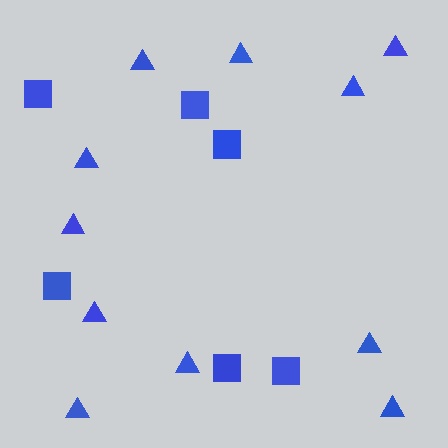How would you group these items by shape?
There are 2 groups: one group of triangles (11) and one group of squares (6).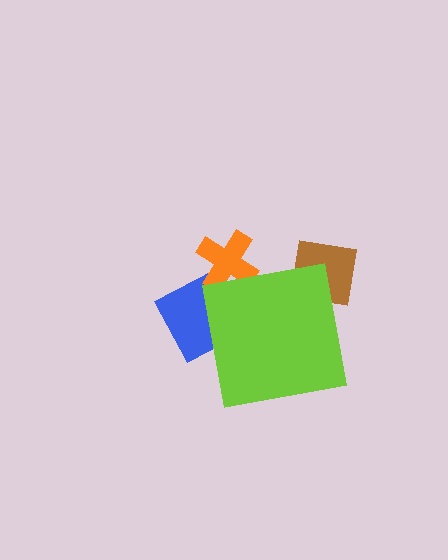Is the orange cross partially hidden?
Yes, the orange cross is partially hidden behind the lime square.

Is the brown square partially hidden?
Yes, the brown square is partially hidden behind the lime square.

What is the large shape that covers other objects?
A lime square.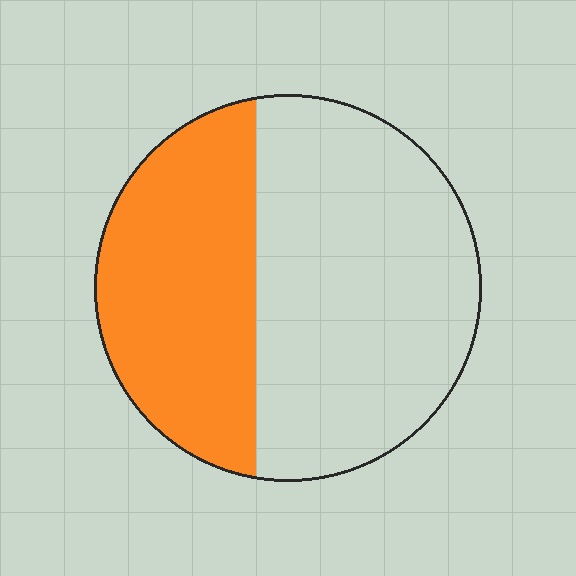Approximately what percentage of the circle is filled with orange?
Approximately 40%.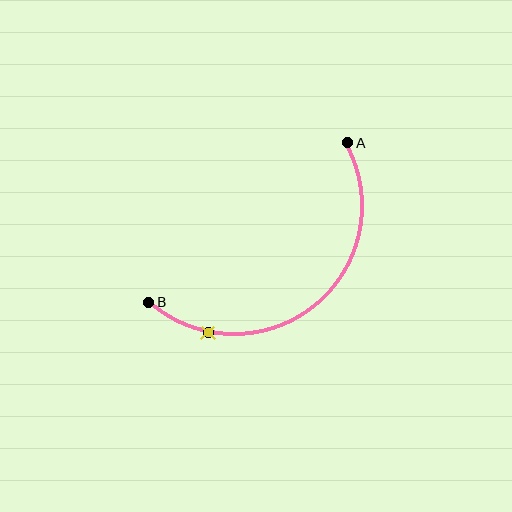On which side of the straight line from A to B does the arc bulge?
The arc bulges below and to the right of the straight line connecting A and B.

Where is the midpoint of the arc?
The arc midpoint is the point on the curve farthest from the straight line joining A and B. It sits below and to the right of that line.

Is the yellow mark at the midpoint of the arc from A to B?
No. The yellow mark lies on the arc but is closer to endpoint B. The arc midpoint would be at the point on the curve equidistant along the arc from both A and B.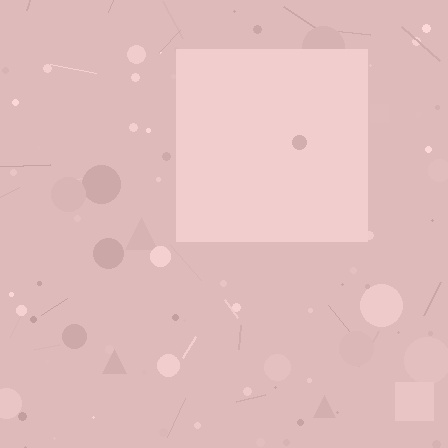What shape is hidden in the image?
A square is hidden in the image.